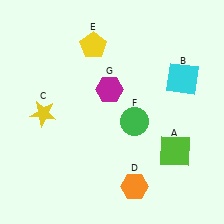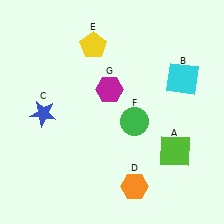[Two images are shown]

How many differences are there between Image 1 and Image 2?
There is 1 difference between the two images.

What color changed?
The star (C) changed from yellow in Image 1 to blue in Image 2.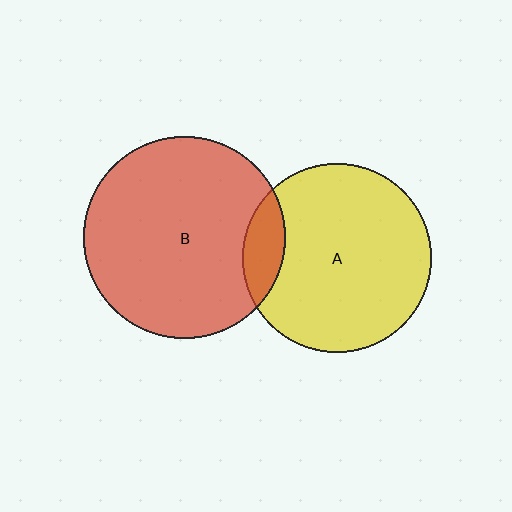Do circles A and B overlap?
Yes.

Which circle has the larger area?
Circle B (red).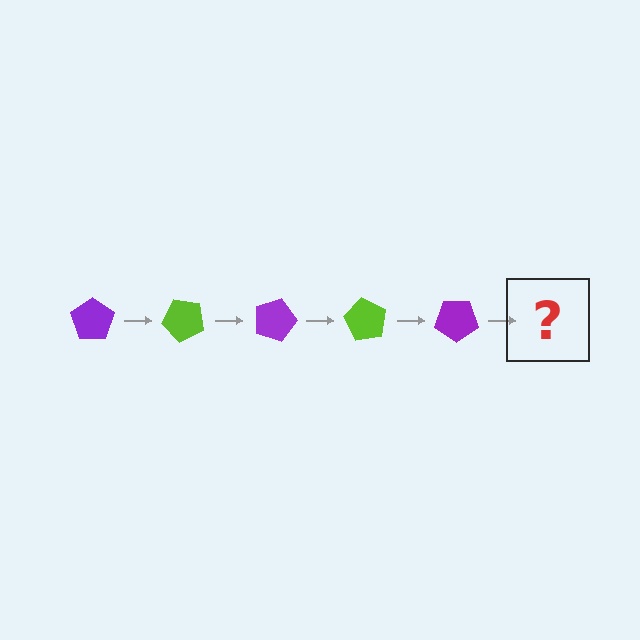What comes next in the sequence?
The next element should be a lime pentagon, rotated 225 degrees from the start.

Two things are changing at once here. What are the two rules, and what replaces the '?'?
The two rules are that it rotates 45 degrees each step and the color cycles through purple and lime. The '?' should be a lime pentagon, rotated 225 degrees from the start.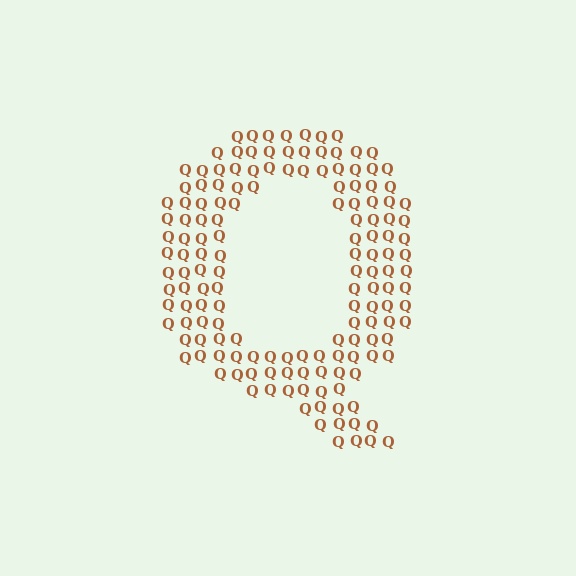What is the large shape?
The large shape is the letter Q.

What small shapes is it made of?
It is made of small letter Q's.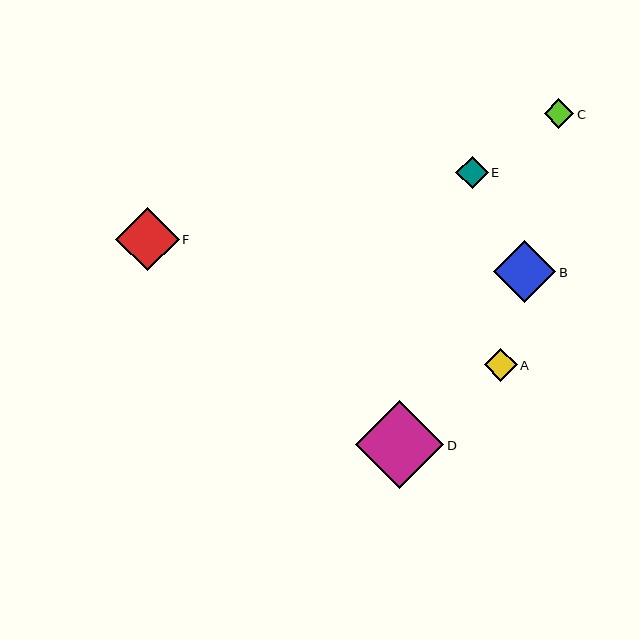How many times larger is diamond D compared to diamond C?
Diamond D is approximately 2.9 times the size of diamond C.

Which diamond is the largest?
Diamond D is the largest with a size of approximately 88 pixels.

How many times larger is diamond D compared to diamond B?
Diamond D is approximately 1.4 times the size of diamond B.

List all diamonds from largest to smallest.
From largest to smallest: D, F, B, A, E, C.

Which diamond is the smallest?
Diamond C is the smallest with a size of approximately 30 pixels.